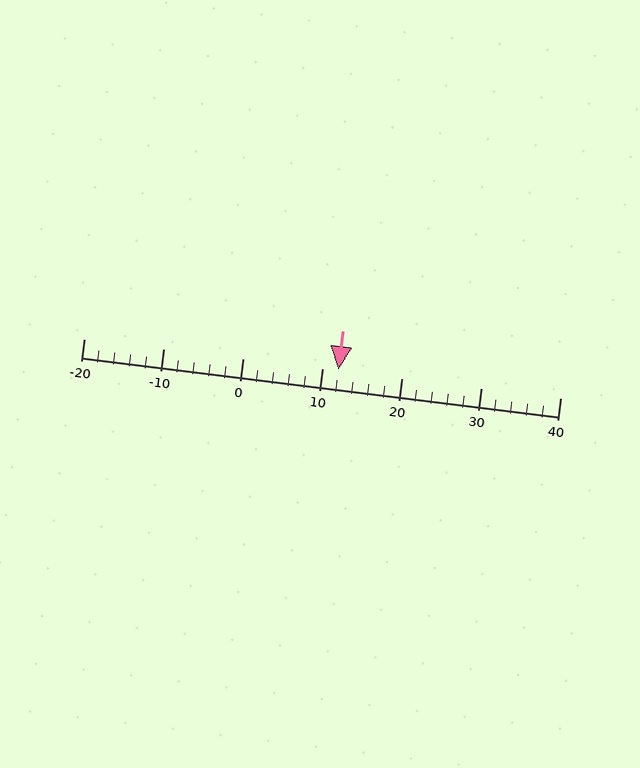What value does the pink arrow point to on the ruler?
The pink arrow points to approximately 12.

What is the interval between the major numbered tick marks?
The major tick marks are spaced 10 units apart.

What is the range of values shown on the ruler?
The ruler shows values from -20 to 40.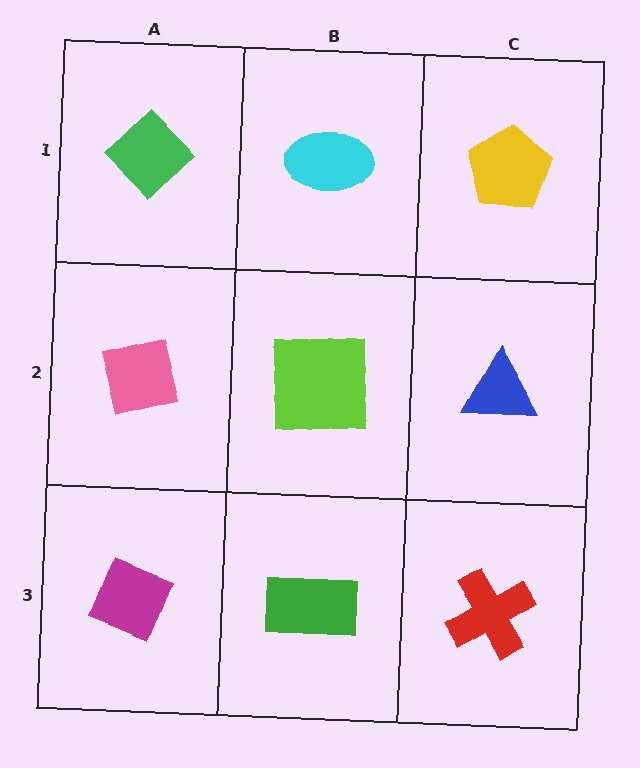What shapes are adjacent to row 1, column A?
A pink square (row 2, column A), a cyan ellipse (row 1, column B).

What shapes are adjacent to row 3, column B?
A lime square (row 2, column B), a magenta diamond (row 3, column A), a red cross (row 3, column C).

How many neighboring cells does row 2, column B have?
4.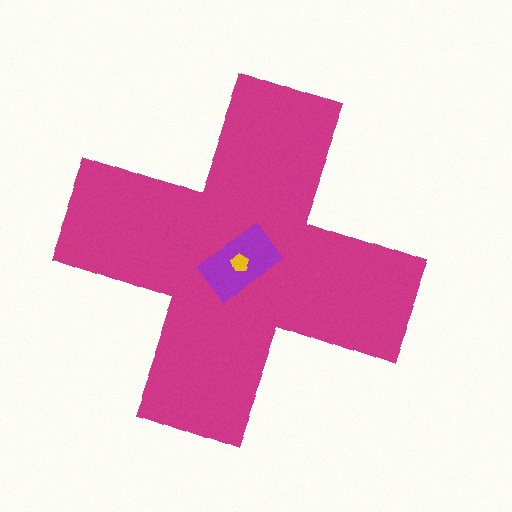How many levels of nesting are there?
3.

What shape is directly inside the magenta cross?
The purple rectangle.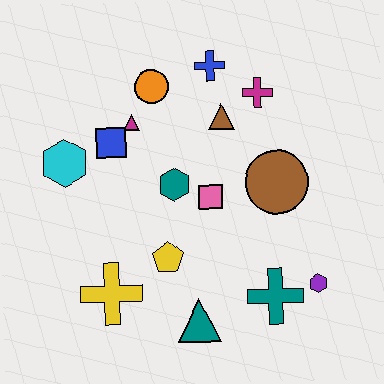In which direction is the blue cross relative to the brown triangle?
The blue cross is above the brown triangle.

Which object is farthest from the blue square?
The purple hexagon is farthest from the blue square.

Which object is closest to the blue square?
The magenta triangle is closest to the blue square.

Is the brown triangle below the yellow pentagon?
No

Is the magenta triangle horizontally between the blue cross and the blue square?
Yes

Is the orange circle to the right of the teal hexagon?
No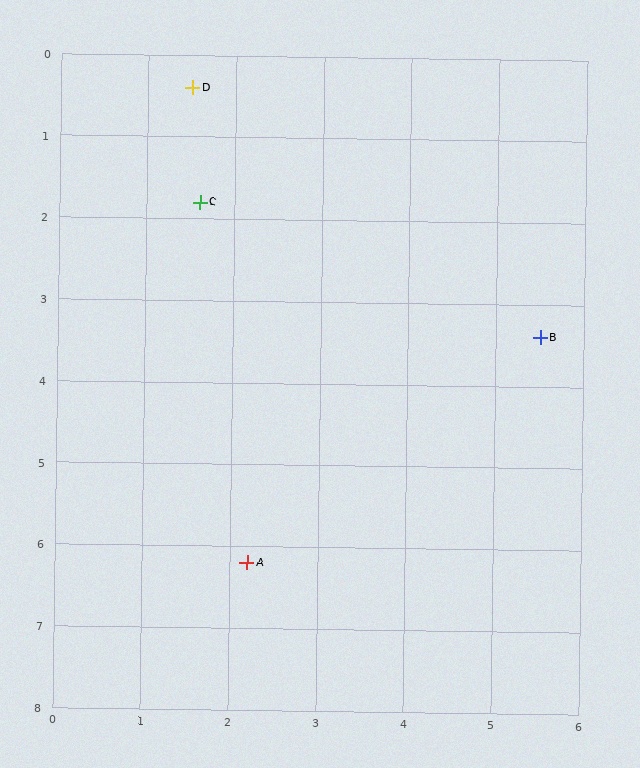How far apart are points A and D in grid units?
Points A and D are about 5.8 grid units apart.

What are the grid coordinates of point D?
Point D is at approximately (1.5, 0.4).